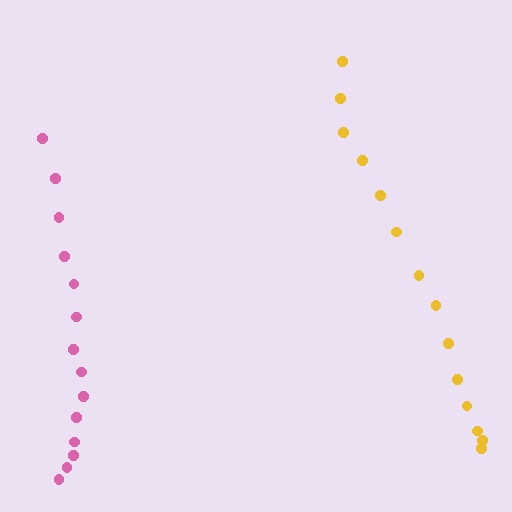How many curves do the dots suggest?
There are 2 distinct paths.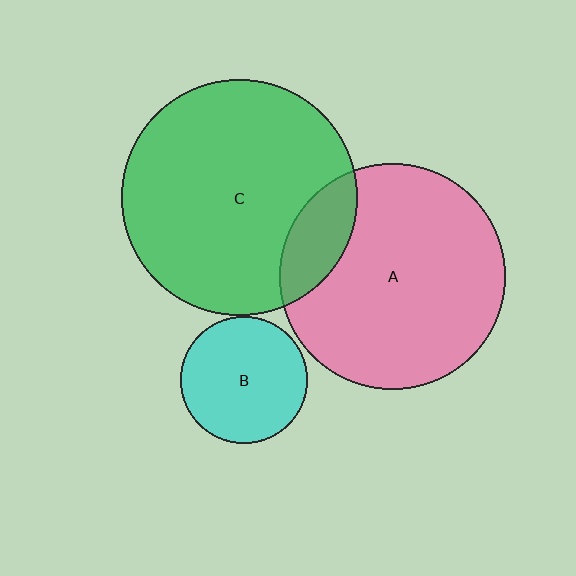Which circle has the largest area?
Circle C (green).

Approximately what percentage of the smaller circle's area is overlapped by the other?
Approximately 15%.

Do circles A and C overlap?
Yes.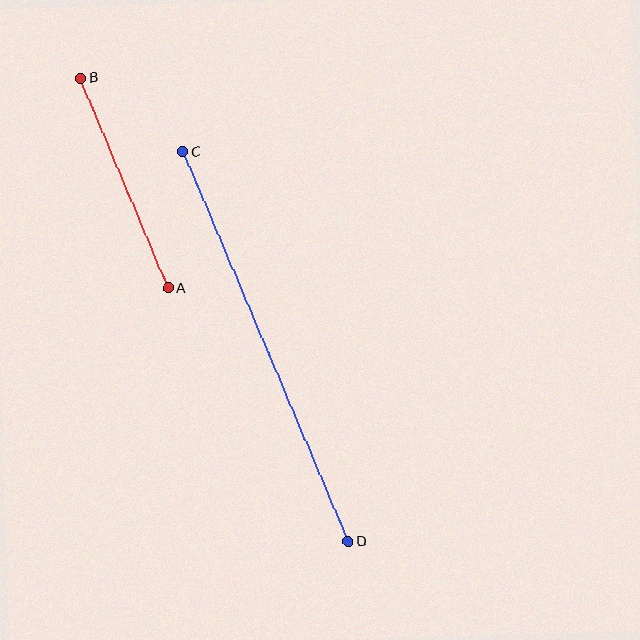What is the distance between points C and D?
The distance is approximately 424 pixels.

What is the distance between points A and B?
The distance is approximately 228 pixels.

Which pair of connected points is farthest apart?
Points C and D are farthest apart.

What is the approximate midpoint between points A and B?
The midpoint is at approximately (124, 183) pixels.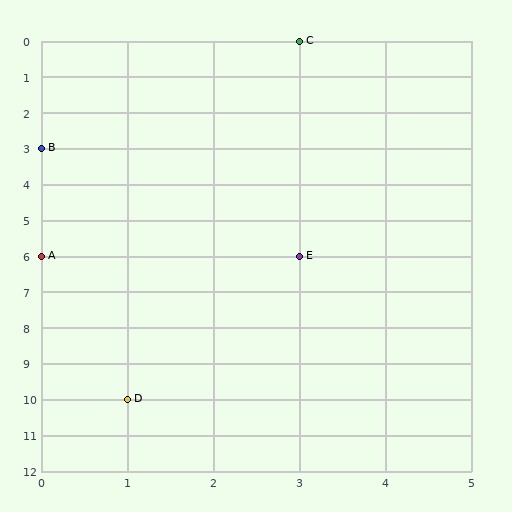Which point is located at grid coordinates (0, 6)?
Point A is at (0, 6).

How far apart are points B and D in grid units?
Points B and D are 1 column and 7 rows apart (about 7.1 grid units diagonally).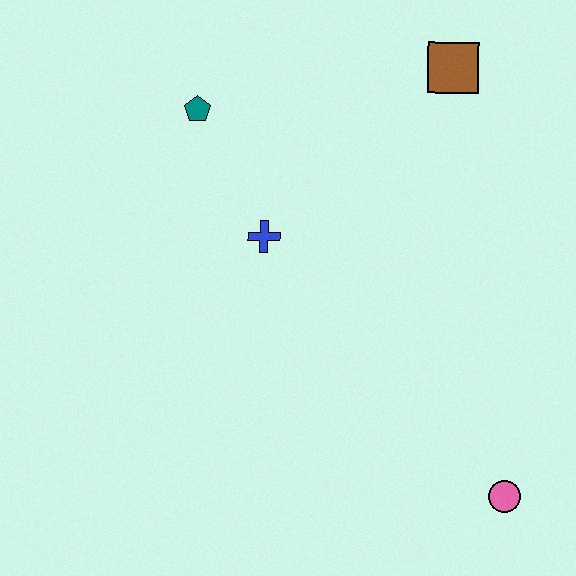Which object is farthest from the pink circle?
The teal pentagon is farthest from the pink circle.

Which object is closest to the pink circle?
The blue cross is closest to the pink circle.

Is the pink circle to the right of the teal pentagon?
Yes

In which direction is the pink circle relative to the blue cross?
The pink circle is below the blue cross.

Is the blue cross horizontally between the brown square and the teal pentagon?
Yes